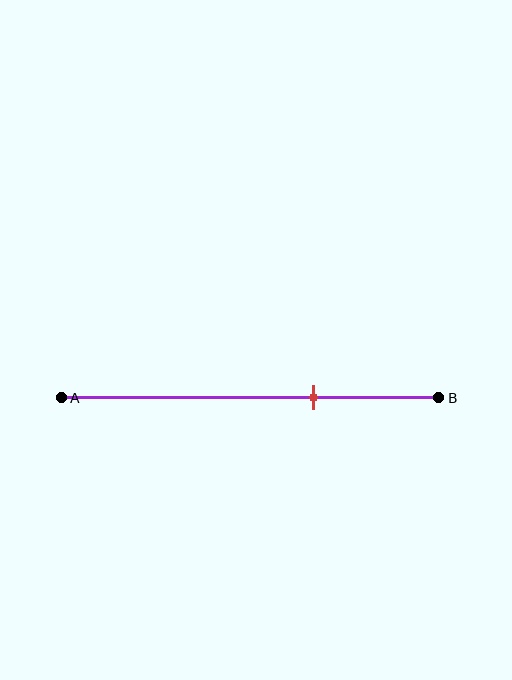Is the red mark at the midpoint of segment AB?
No, the mark is at about 65% from A, not at the 50% midpoint.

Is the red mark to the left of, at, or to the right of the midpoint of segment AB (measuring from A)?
The red mark is to the right of the midpoint of segment AB.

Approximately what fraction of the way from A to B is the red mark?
The red mark is approximately 65% of the way from A to B.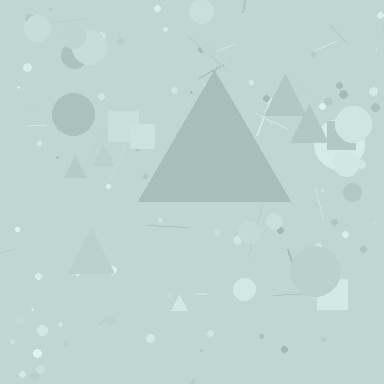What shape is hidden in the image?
A triangle is hidden in the image.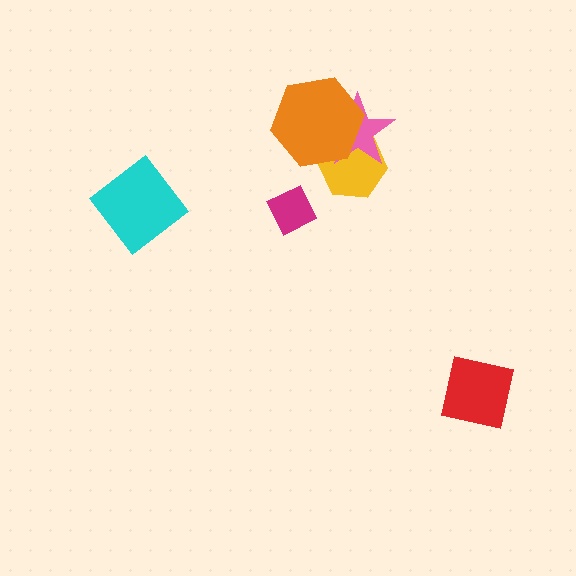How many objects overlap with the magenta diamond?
0 objects overlap with the magenta diamond.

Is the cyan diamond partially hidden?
No, no other shape covers it.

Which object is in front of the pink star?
The orange hexagon is in front of the pink star.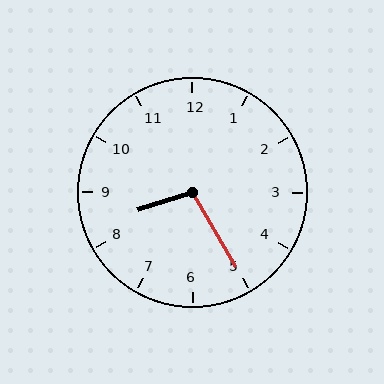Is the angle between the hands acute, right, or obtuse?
It is obtuse.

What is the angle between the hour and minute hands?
Approximately 102 degrees.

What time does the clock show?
8:25.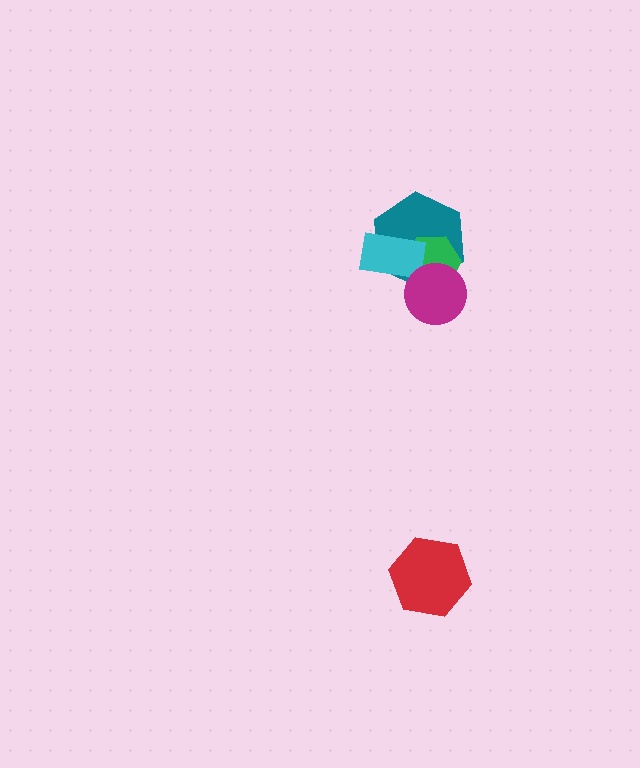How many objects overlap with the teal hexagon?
3 objects overlap with the teal hexagon.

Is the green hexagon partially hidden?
Yes, it is partially covered by another shape.